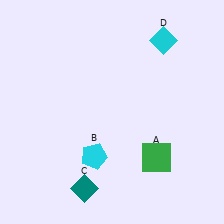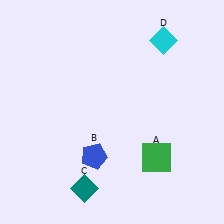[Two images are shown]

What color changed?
The pentagon (B) changed from cyan in Image 1 to blue in Image 2.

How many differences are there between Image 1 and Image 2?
There is 1 difference between the two images.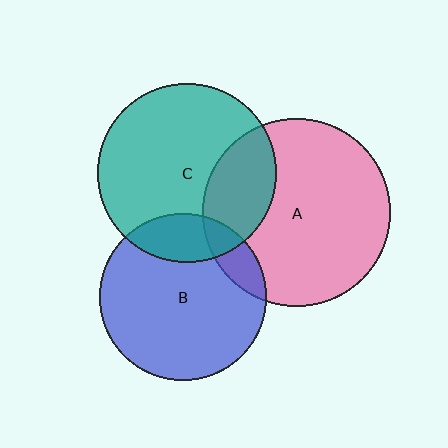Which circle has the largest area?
Circle A (pink).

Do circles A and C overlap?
Yes.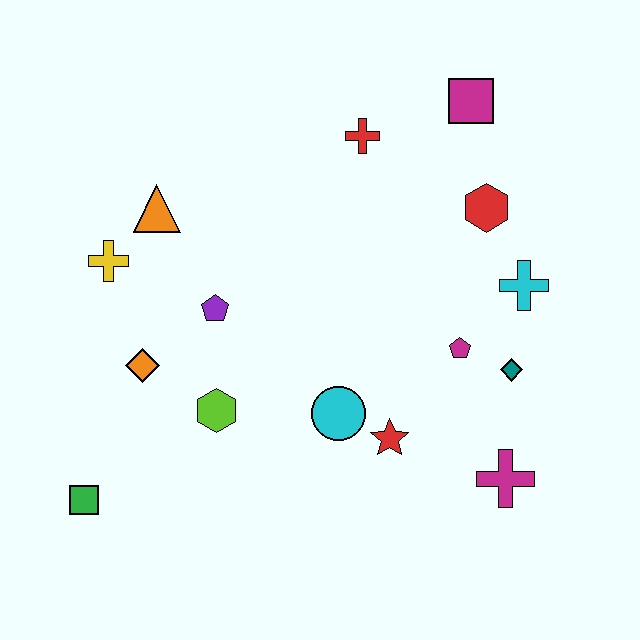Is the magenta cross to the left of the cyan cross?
Yes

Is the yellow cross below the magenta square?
Yes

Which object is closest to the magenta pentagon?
The teal diamond is closest to the magenta pentagon.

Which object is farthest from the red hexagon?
The green square is farthest from the red hexagon.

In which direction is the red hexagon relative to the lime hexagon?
The red hexagon is to the right of the lime hexagon.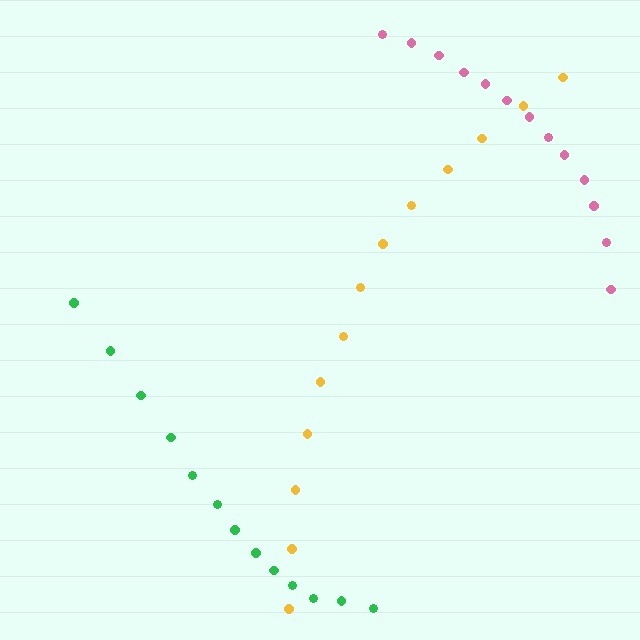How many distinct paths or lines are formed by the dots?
There are 3 distinct paths.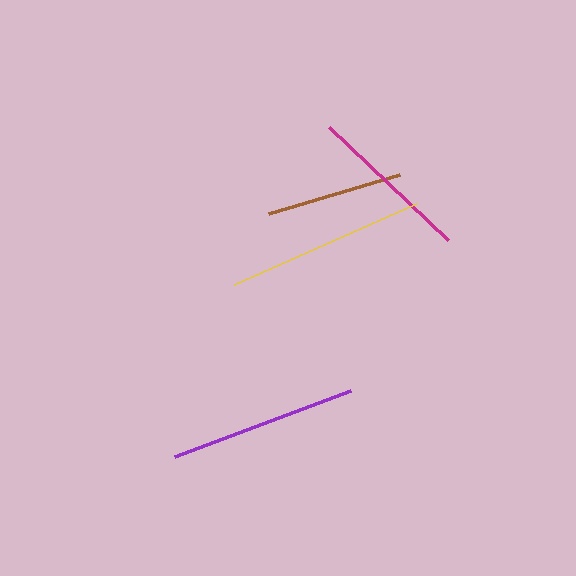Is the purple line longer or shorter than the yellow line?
The yellow line is longer than the purple line.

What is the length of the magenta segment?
The magenta segment is approximately 164 pixels long.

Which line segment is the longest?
The yellow line is the longest at approximately 199 pixels.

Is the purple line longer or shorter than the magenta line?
The purple line is longer than the magenta line.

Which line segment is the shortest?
The brown line is the shortest at approximately 136 pixels.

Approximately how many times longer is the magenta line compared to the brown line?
The magenta line is approximately 1.2 times the length of the brown line.